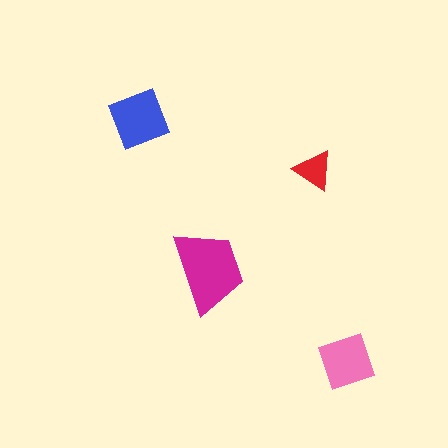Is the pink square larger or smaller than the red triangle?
Larger.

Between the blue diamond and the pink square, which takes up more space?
The blue diamond.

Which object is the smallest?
The red triangle.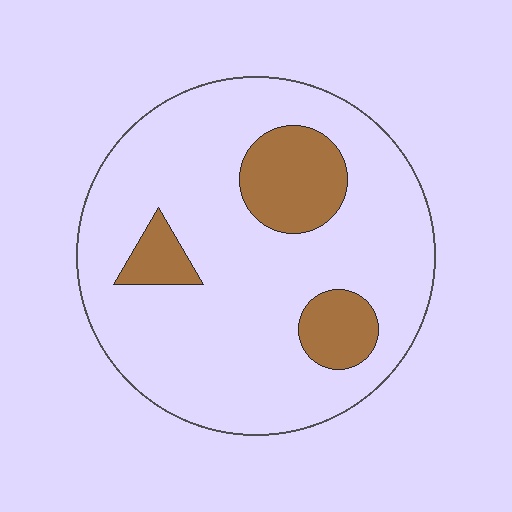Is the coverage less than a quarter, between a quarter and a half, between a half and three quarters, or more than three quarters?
Less than a quarter.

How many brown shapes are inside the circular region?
3.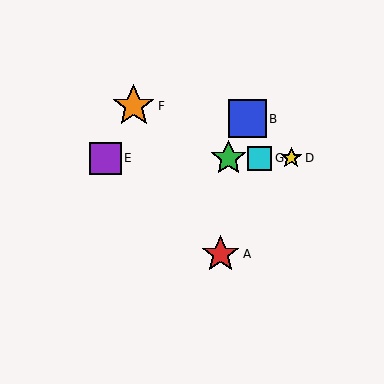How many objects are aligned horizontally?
4 objects (C, D, E, G) are aligned horizontally.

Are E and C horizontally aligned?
Yes, both are at y≈158.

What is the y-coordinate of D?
Object D is at y≈158.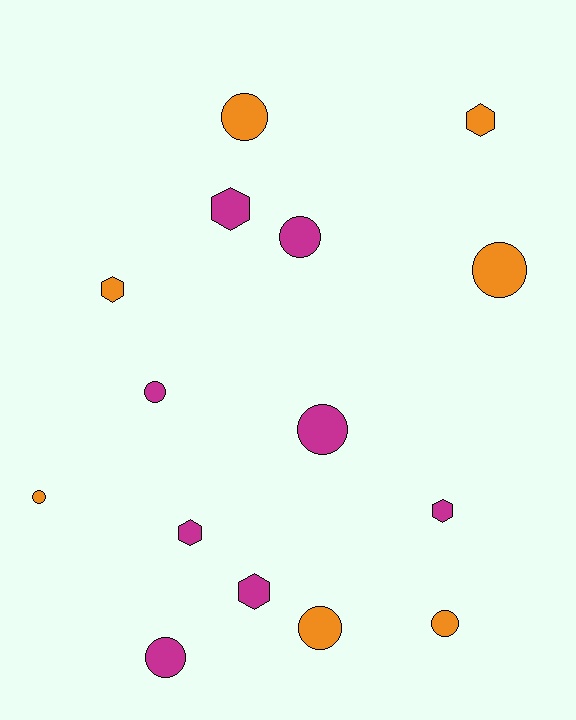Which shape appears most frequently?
Circle, with 9 objects.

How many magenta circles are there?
There are 4 magenta circles.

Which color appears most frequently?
Magenta, with 8 objects.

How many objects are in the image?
There are 15 objects.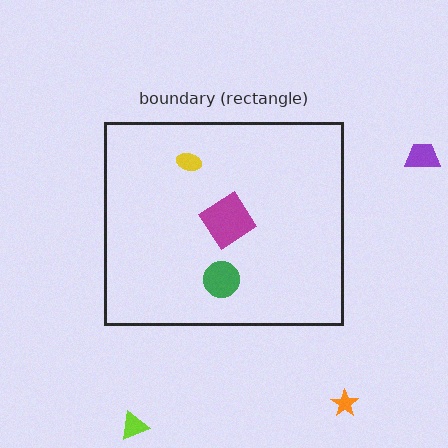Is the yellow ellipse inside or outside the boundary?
Inside.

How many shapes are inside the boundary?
3 inside, 3 outside.